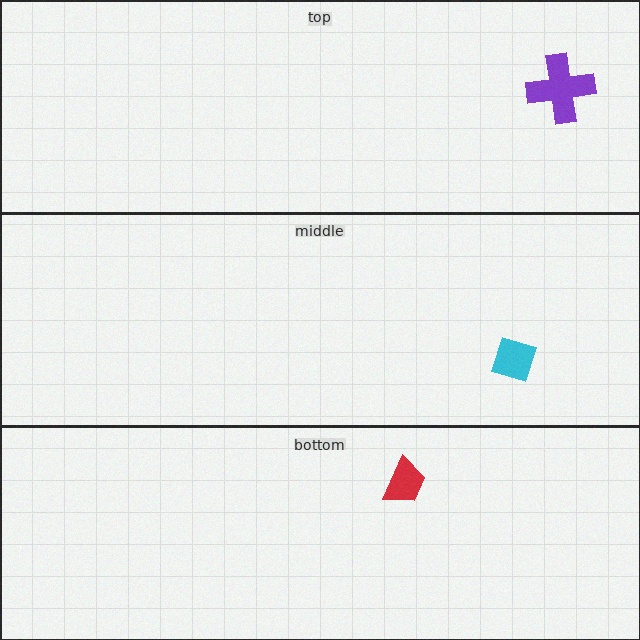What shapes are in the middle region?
The cyan diamond.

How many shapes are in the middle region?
1.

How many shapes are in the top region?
1.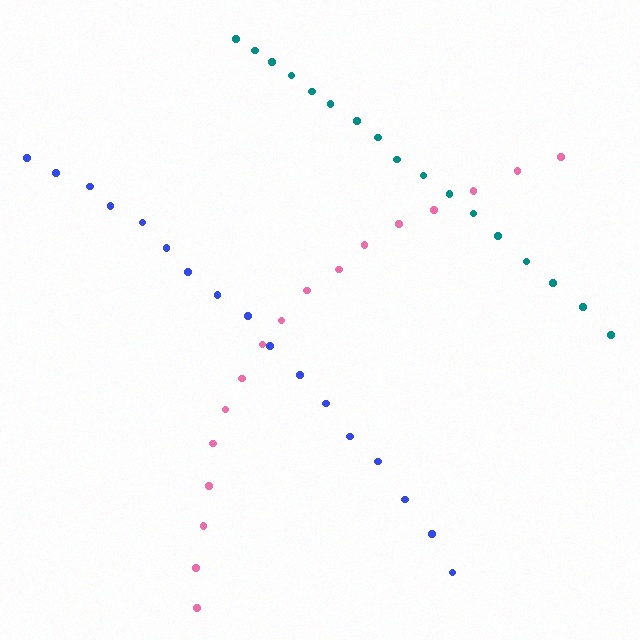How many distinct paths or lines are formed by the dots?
There are 3 distinct paths.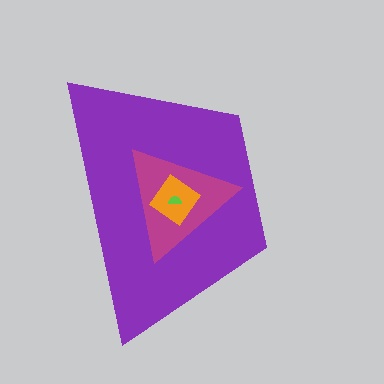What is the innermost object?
The lime semicircle.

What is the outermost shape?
The purple trapezoid.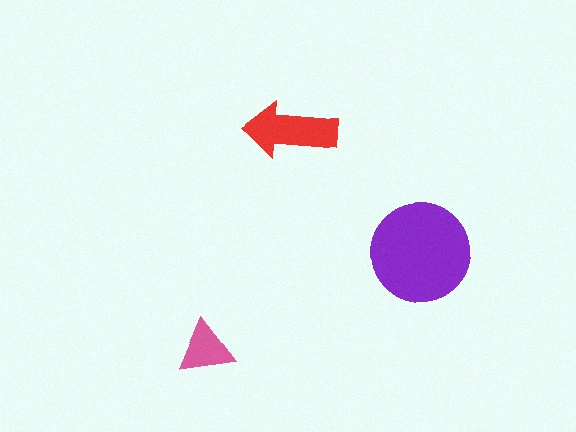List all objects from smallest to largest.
The pink triangle, the red arrow, the purple circle.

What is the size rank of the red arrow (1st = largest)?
2nd.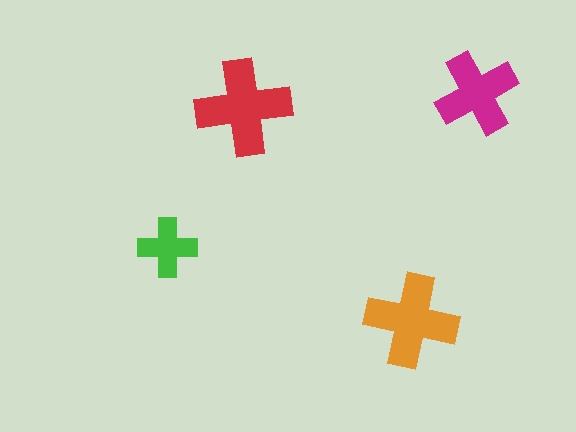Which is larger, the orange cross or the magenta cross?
The orange one.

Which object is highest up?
The magenta cross is topmost.